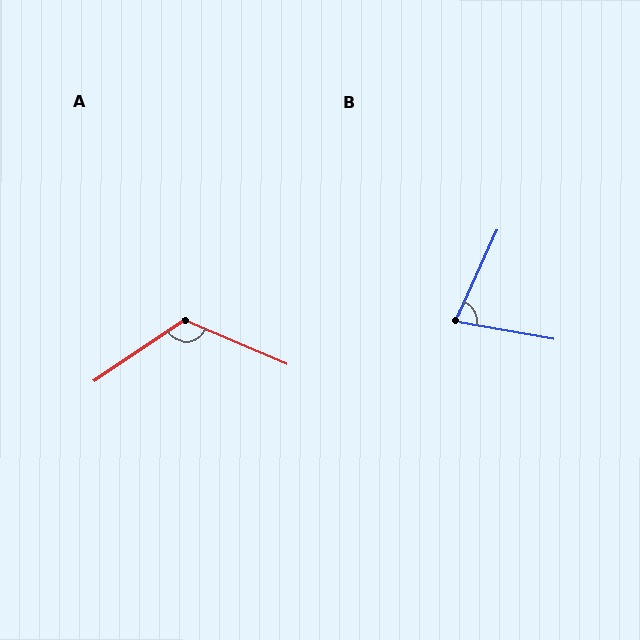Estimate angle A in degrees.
Approximately 123 degrees.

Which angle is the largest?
A, at approximately 123 degrees.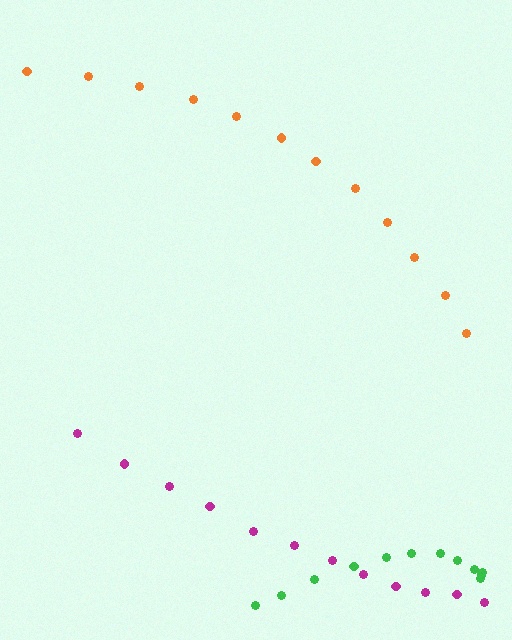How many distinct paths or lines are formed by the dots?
There are 3 distinct paths.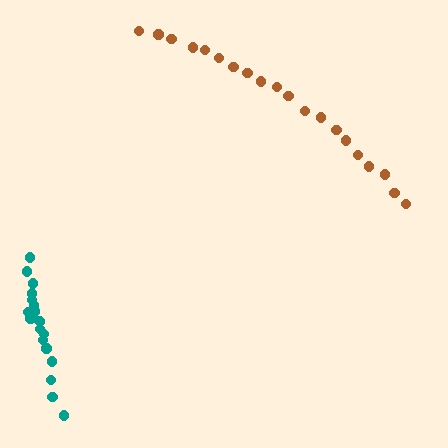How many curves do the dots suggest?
There are 2 distinct paths.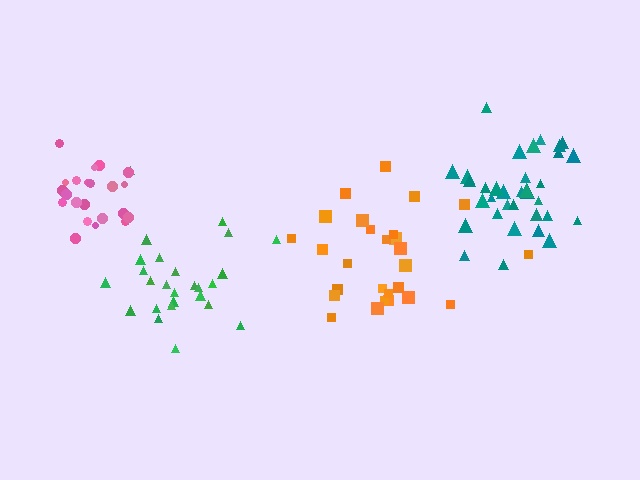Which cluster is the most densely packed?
Pink.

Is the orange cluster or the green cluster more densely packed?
Green.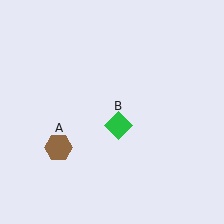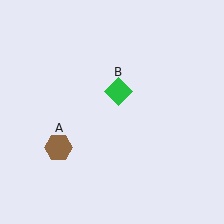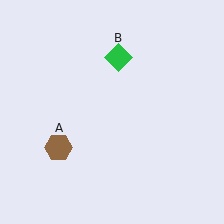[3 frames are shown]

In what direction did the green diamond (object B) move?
The green diamond (object B) moved up.